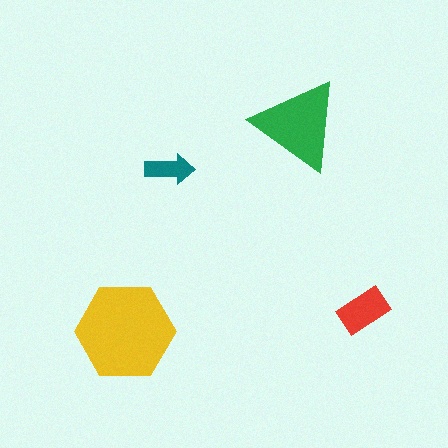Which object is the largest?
The yellow hexagon.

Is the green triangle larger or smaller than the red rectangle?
Larger.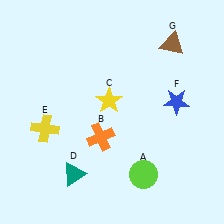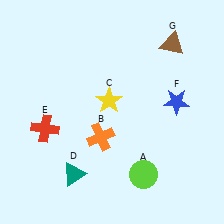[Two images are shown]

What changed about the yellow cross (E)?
In Image 1, E is yellow. In Image 2, it changed to red.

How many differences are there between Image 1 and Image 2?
There is 1 difference between the two images.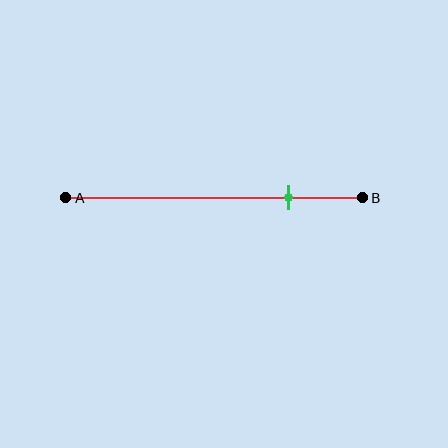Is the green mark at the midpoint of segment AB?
No, the mark is at about 75% from A, not at the 50% midpoint.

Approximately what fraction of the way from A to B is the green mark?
The green mark is approximately 75% of the way from A to B.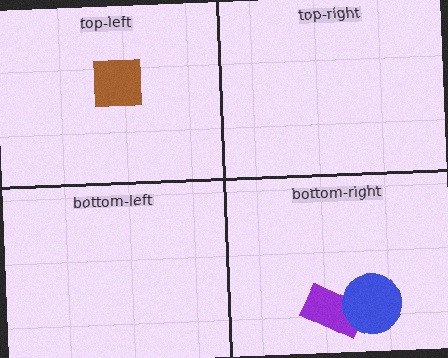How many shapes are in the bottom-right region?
2.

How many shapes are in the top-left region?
1.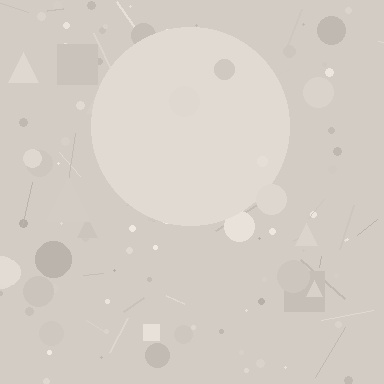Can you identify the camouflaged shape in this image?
The camouflaged shape is a circle.